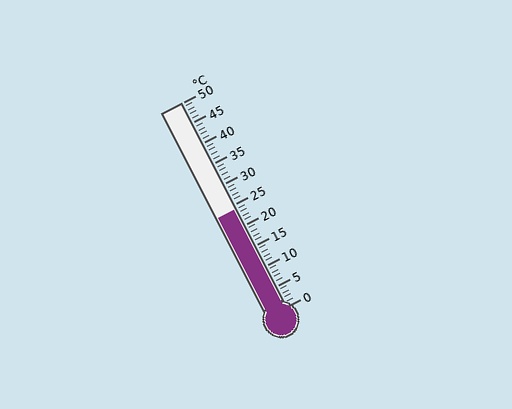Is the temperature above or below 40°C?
The temperature is below 40°C.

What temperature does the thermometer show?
The thermometer shows approximately 24°C.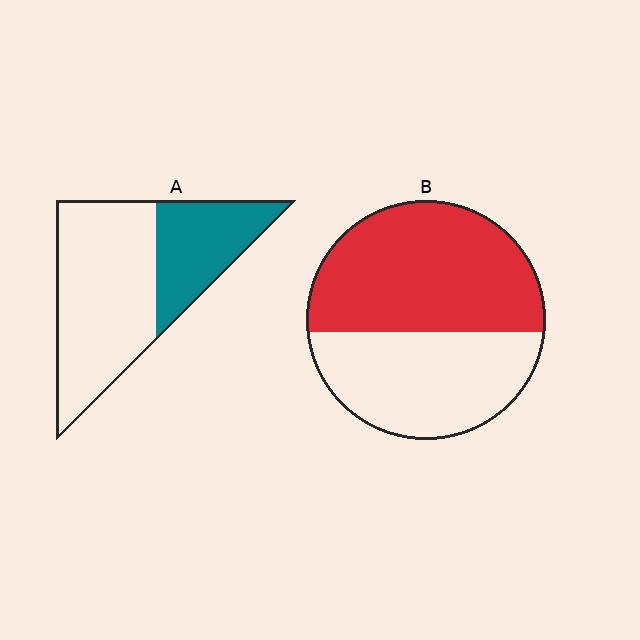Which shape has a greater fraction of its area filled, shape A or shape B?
Shape B.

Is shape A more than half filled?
No.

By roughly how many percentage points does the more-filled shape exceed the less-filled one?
By roughly 20 percentage points (B over A).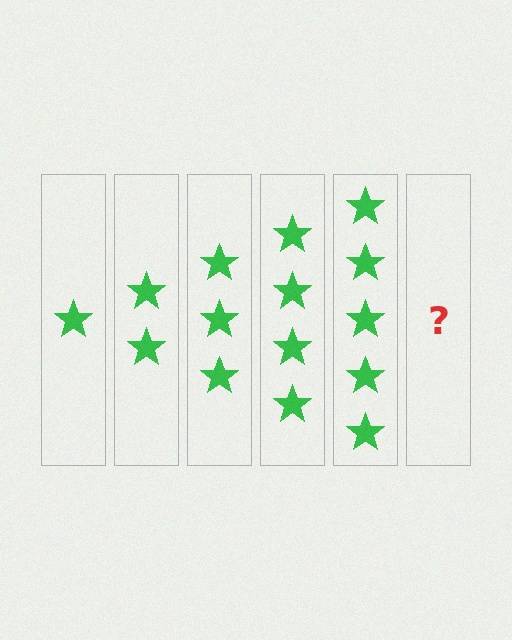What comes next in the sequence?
The next element should be 6 stars.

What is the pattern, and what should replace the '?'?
The pattern is that each step adds one more star. The '?' should be 6 stars.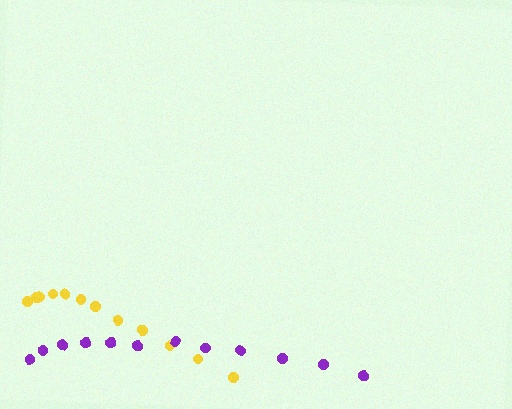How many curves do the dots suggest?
There are 2 distinct paths.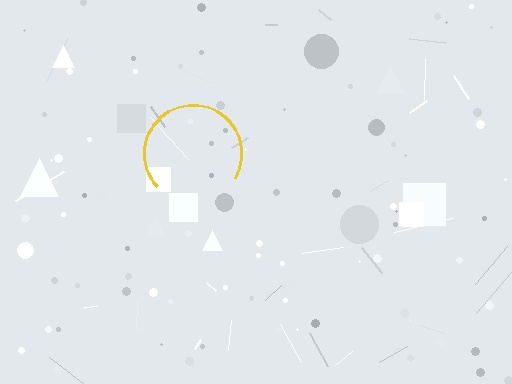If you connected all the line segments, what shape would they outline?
They would outline a circle.